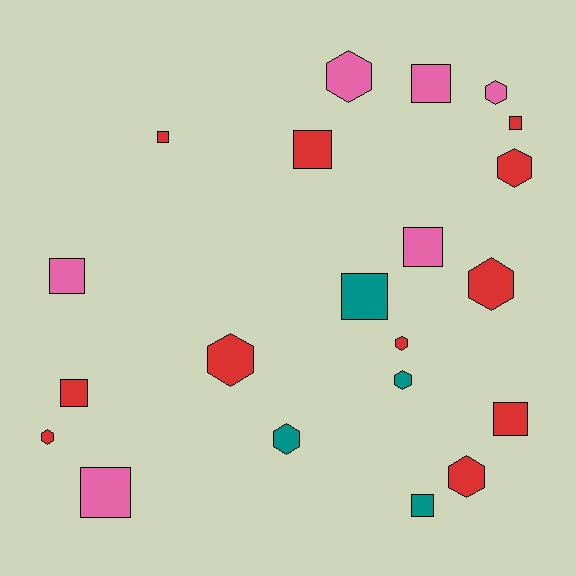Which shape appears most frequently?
Square, with 11 objects.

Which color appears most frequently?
Red, with 11 objects.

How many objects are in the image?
There are 21 objects.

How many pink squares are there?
There are 4 pink squares.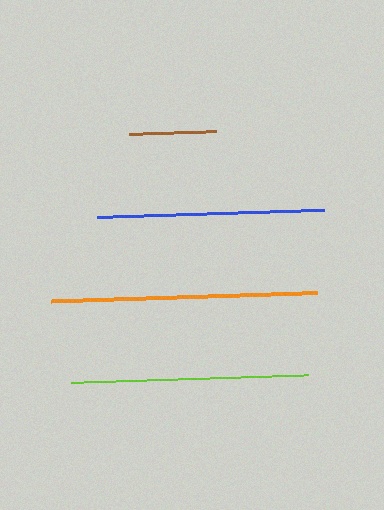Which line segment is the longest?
The orange line is the longest at approximately 266 pixels.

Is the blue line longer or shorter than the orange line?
The orange line is longer than the blue line.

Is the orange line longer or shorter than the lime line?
The orange line is longer than the lime line.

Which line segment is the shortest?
The brown line is the shortest at approximately 87 pixels.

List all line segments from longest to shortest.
From longest to shortest: orange, lime, blue, brown.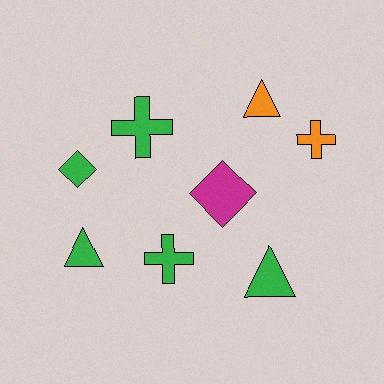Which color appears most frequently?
Green, with 5 objects.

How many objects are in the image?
There are 8 objects.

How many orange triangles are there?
There is 1 orange triangle.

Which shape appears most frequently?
Triangle, with 3 objects.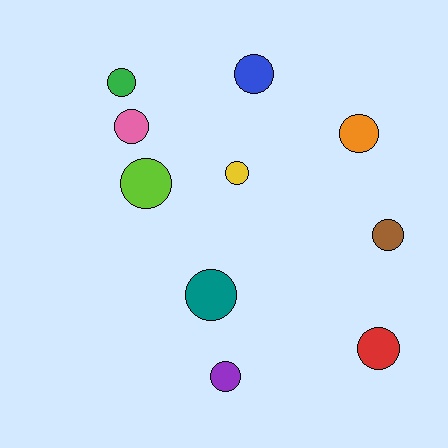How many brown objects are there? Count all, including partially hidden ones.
There is 1 brown object.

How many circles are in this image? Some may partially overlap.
There are 10 circles.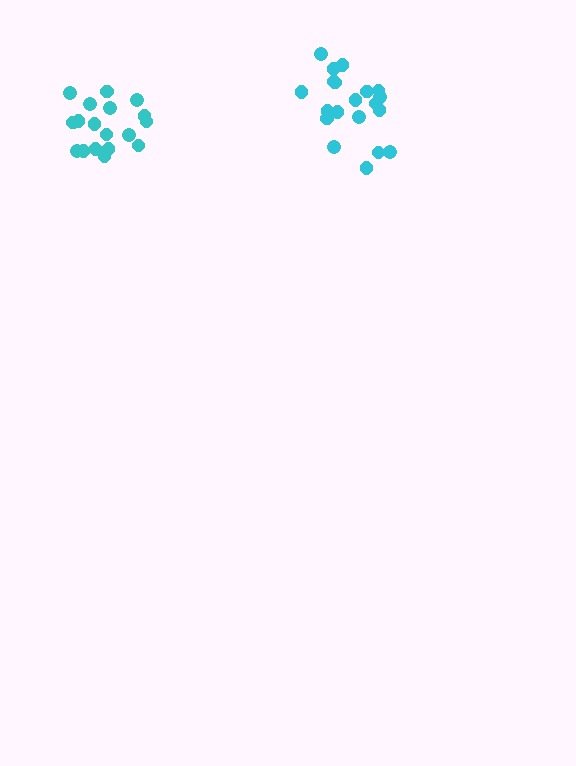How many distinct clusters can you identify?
There are 2 distinct clusters.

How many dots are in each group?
Group 1: 18 dots, Group 2: 20 dots (38 total).